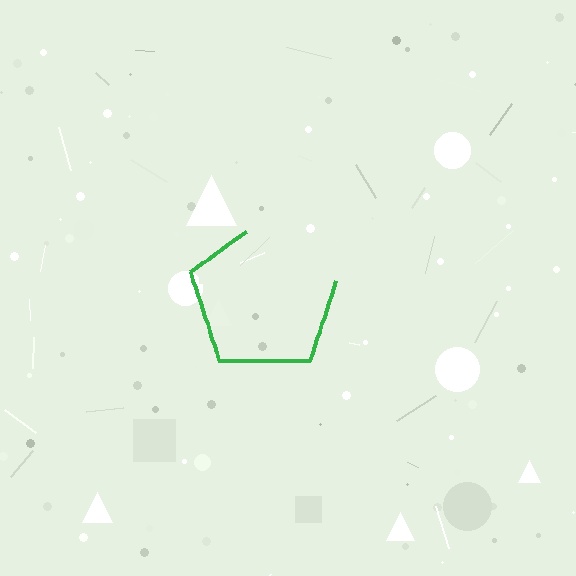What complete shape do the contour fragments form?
The contour fragments form a pentagon.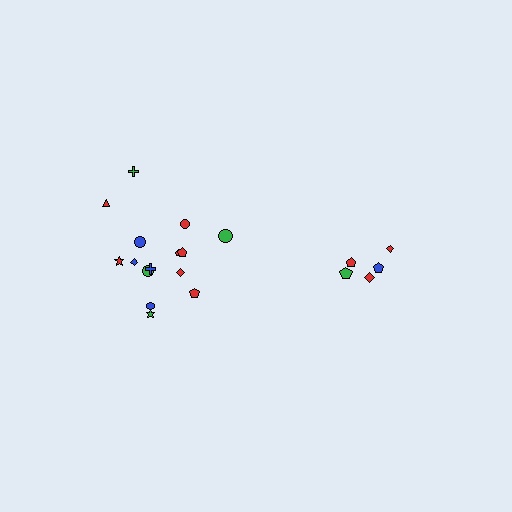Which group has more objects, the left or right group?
The left group.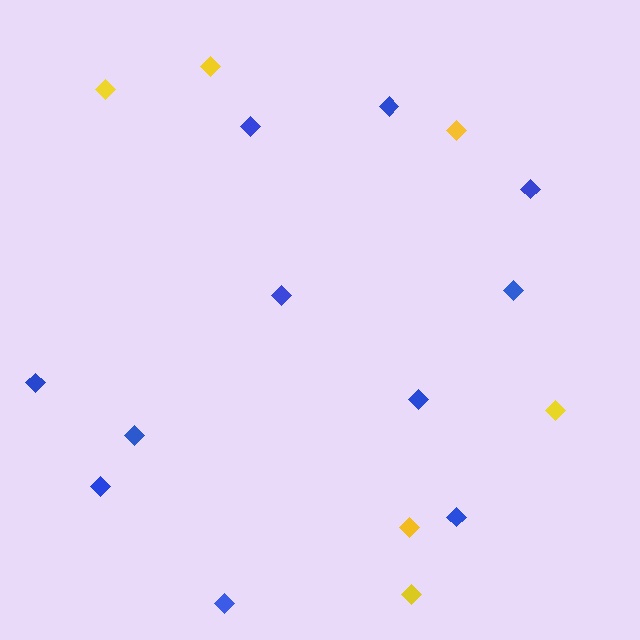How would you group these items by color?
There are 2 groups: one group of blue diamonds (11) and one group of yellow diamonds (6).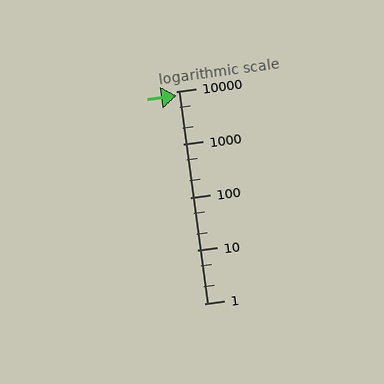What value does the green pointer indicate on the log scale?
The pointer indicates approximately 8100.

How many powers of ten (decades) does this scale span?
The scale spans 4 decades, from 1 to 10000.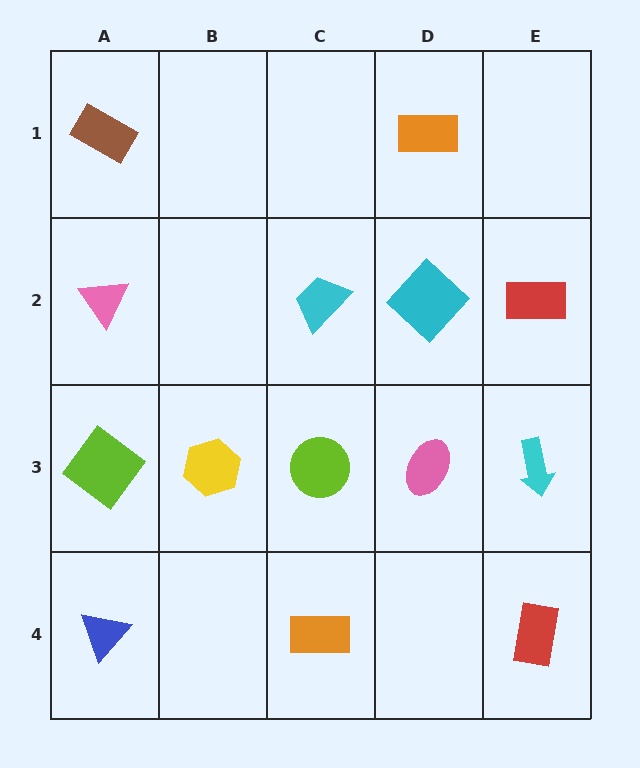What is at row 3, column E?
A cyan arrow.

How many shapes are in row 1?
2 shapes.